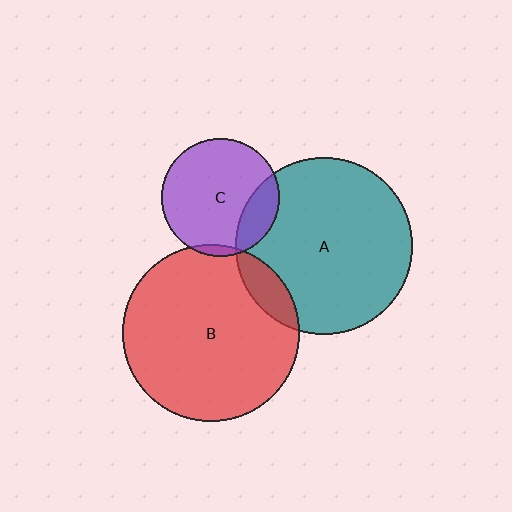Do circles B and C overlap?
Yes.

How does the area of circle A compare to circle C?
Approximately 2.2 times.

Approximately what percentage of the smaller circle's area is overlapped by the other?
Approximately 5%.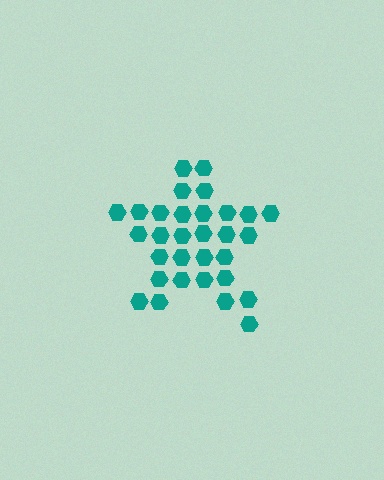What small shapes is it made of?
It is made of small hexagons.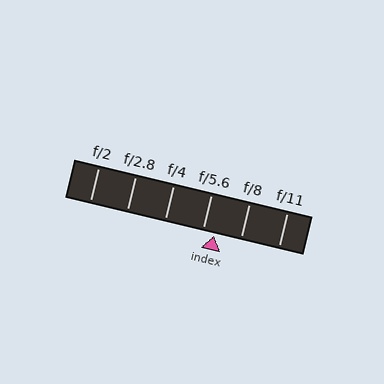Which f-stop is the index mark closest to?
The index mark is closest to f/5.6.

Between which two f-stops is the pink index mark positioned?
The index mark is between f/5.6 and f/8.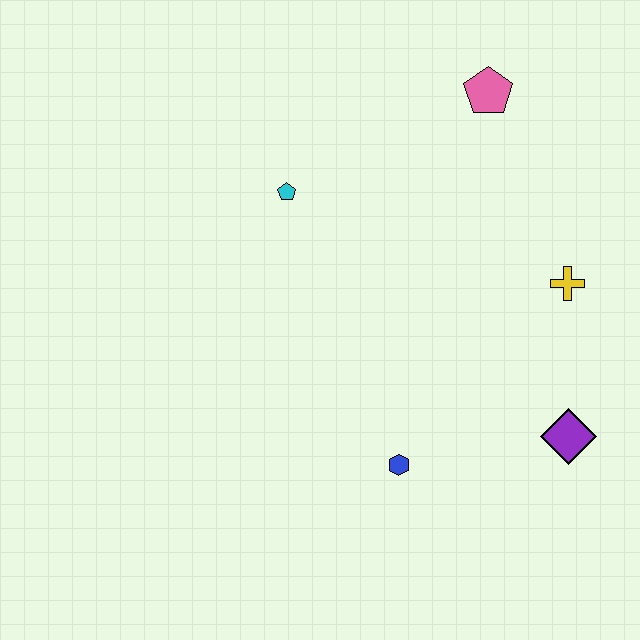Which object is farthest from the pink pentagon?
The blue hexagon is farthest from the pink pentagon.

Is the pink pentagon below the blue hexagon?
No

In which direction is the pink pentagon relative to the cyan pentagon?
The pink pentagon is to the right of the cyan pentagon.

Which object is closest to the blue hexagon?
The purple diamond is closest to the blue hexagon.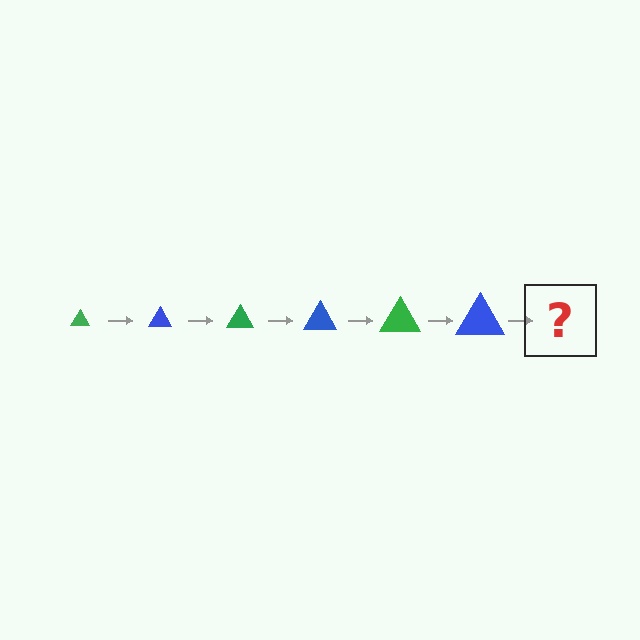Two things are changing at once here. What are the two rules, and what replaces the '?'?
The two rules are that the triangle grows larger each step and the color cycles through green and blue. The '?' should be a green triangle, larger than the previous one.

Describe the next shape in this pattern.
It should be a green triangle, larger than the previous one.